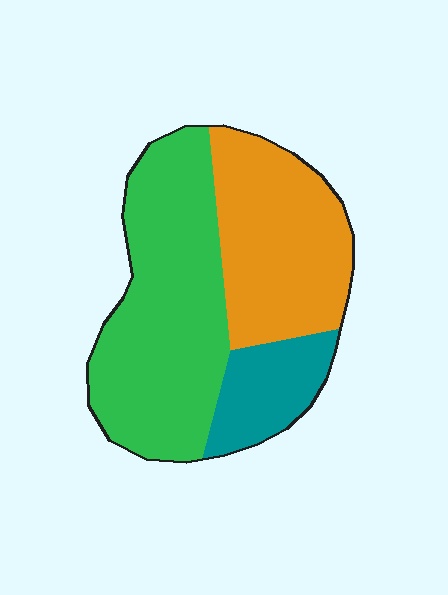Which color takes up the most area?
Green, at roughly 50%.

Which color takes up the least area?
Teal, at roughly 15%.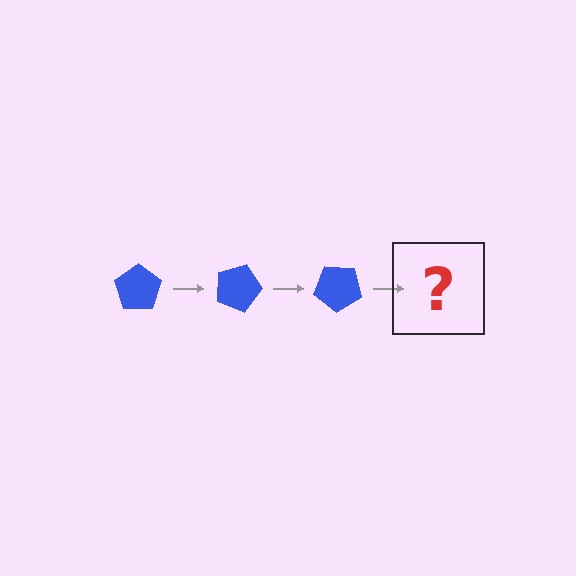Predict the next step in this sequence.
The next step is a blue pentagon rotated 60 degrees.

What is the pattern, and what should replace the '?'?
The pattern is that the pentagon rotates 20 degrees each step. The '?' should be a blue pentagon rotated 60 degrees.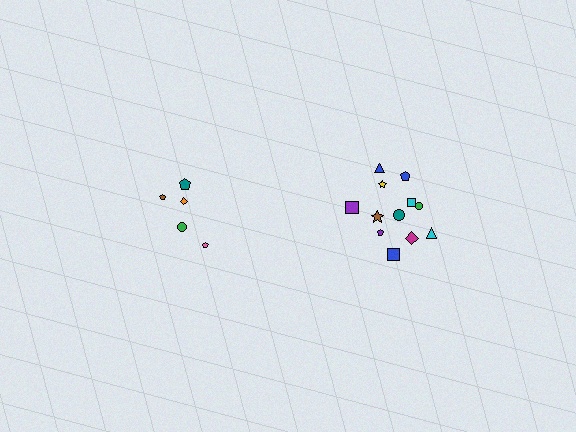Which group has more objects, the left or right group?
The right group.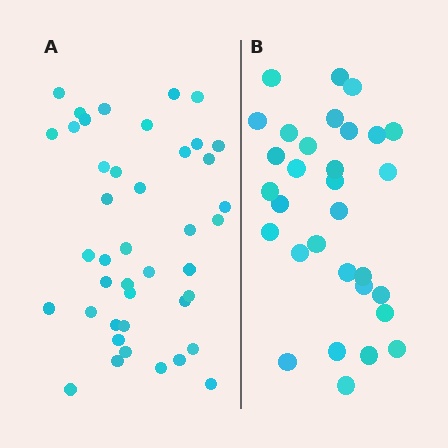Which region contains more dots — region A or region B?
Region A (the left region) has more dots.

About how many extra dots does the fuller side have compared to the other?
Region A has roughly 12 or so more dots than region B.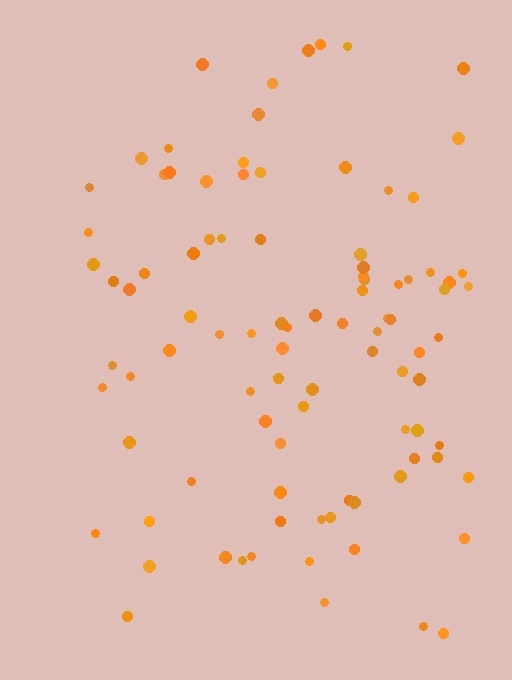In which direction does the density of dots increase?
From left to right, with the right side densest.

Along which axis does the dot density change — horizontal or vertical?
Horizontal.